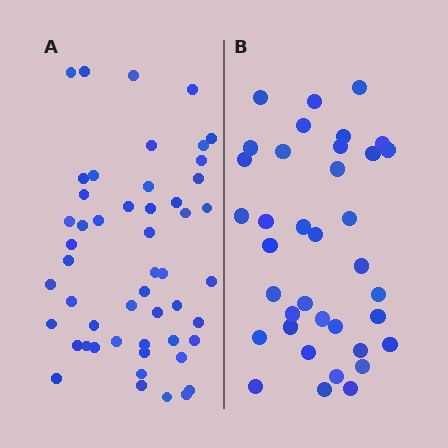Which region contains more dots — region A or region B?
Region A (the left region) has more dots.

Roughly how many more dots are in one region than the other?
Region A has approximately 15 more dots than region B.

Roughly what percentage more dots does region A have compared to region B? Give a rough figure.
About 40% more.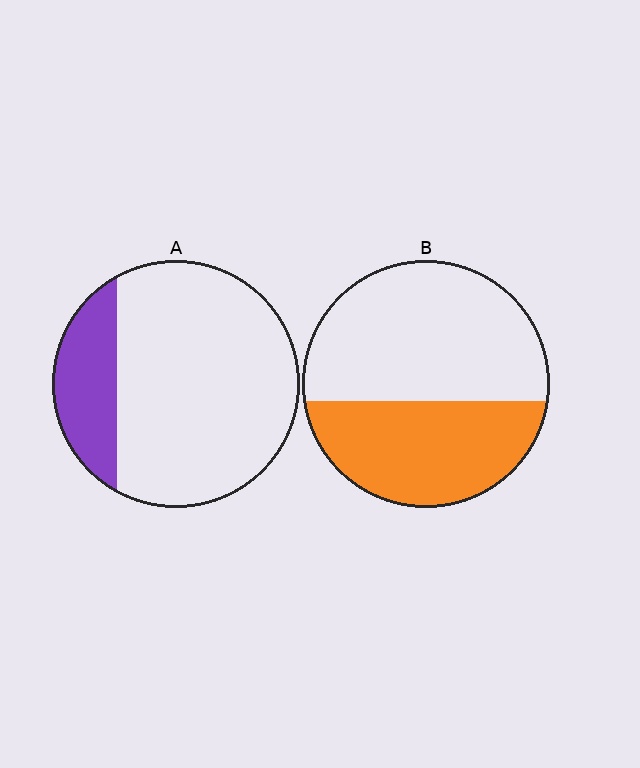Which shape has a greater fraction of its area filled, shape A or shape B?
Shape B.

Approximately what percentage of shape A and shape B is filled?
A is approximately 20% and B is approximately 40%.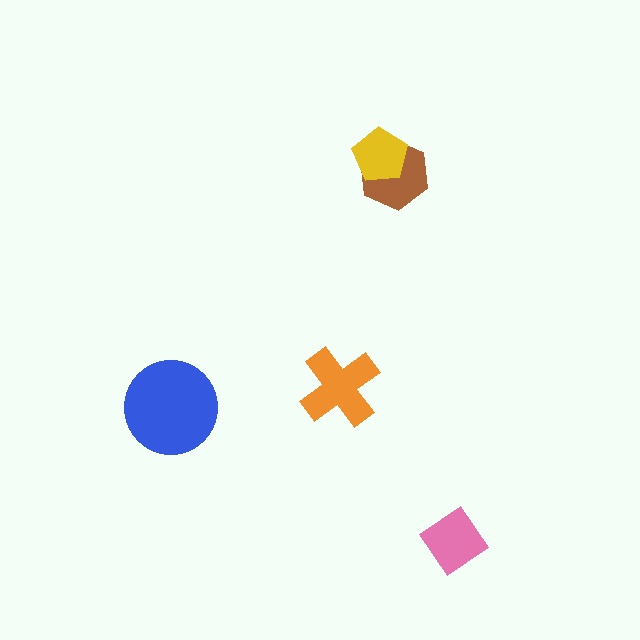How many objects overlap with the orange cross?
0 objects overlap with the orange cross.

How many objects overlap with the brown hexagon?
1 object overlaps with the brown hexagon.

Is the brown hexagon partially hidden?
Yes, it is partially covered by another shape.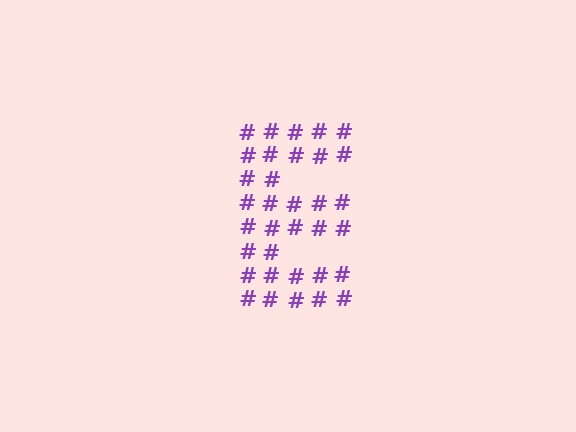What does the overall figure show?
The overall figure shows the letter E.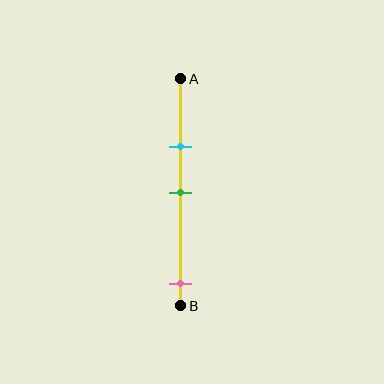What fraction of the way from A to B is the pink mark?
The pink mark is approximately 90% (0.9) of the way from A to B.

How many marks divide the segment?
There are 3 marks dividing the segment.